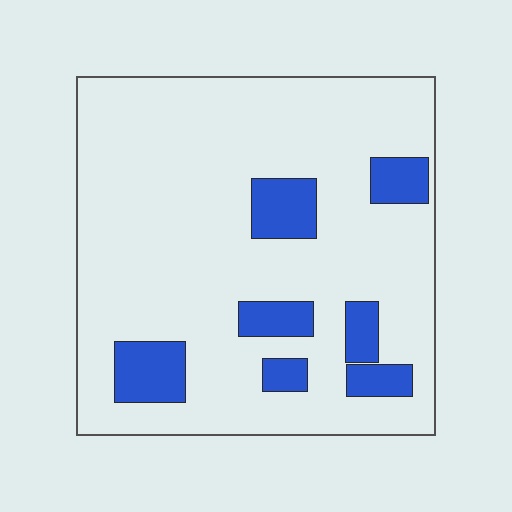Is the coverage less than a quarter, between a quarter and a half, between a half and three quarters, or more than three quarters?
Less than a quarter.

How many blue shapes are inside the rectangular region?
7.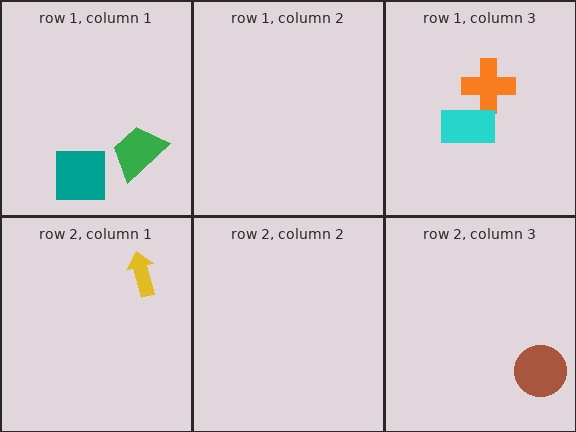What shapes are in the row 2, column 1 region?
The yellow arrow.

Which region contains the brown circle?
The row 2, column 3 region.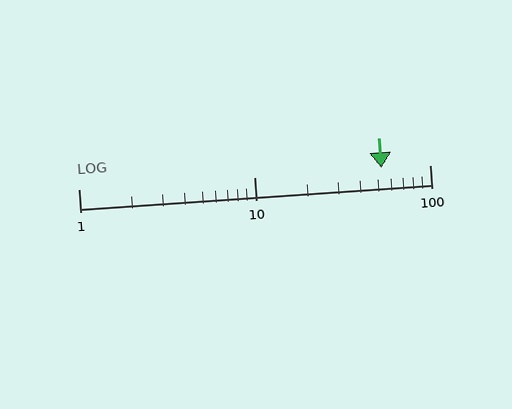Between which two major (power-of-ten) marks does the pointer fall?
The pointer is between 10 and 100.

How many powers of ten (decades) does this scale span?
The scale spans 2 decades, from 1 to 100.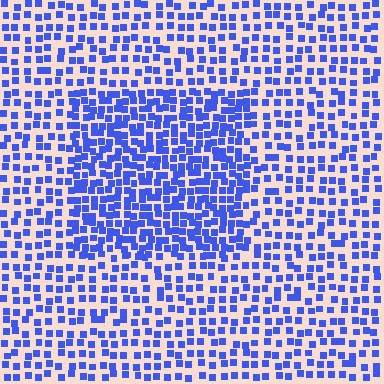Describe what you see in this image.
The image contains small blue elements arranged at two different densities. A rectangle-shaped region is visible where the elements are more densely packed than the surrounding area.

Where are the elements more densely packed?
The elements are more densely packed inside the rectangle boundary.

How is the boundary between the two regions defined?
The boundary is defined by a change in element density (approximately 1.8x ratio). All elements are the same color, size, and shape.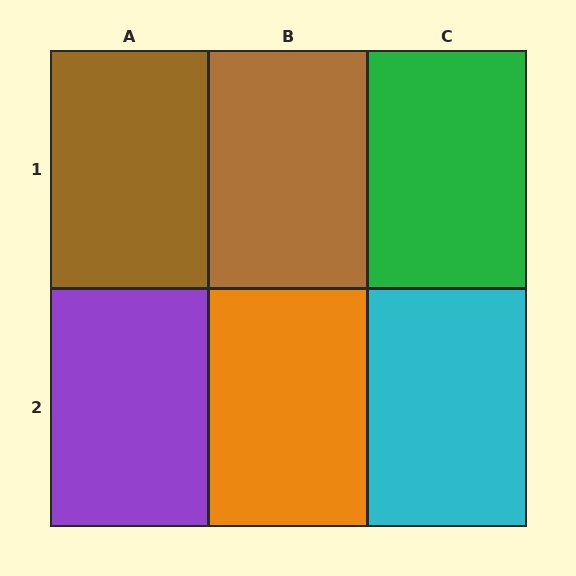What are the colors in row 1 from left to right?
Brown, brown, green.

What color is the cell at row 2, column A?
Purple.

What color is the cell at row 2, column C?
Cyan.